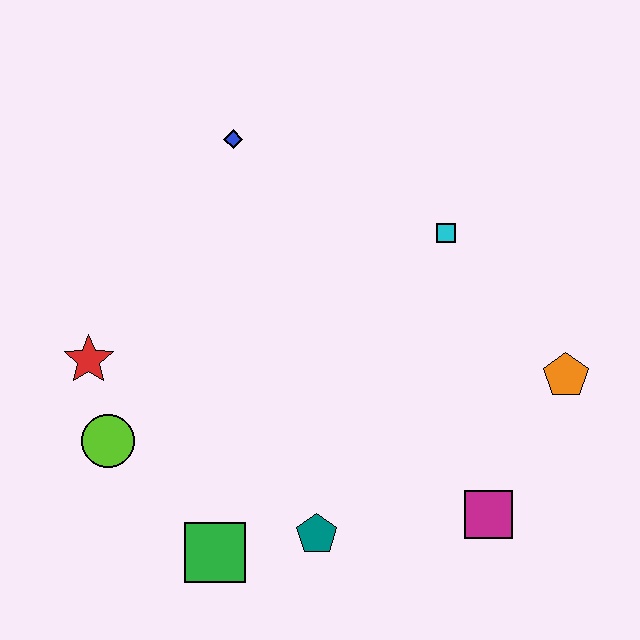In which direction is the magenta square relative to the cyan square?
The magenta square is below the cyan square.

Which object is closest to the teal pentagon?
The green square is closest to the teal pentagon.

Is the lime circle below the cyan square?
Yes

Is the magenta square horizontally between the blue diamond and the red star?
No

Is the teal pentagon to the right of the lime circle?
Yes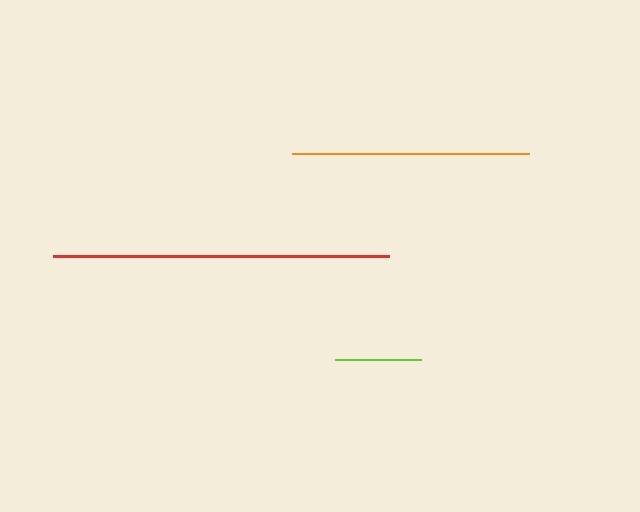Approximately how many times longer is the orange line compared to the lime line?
The orange line is approximately 2.7 times the length of the lime line.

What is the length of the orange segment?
The orange segment is approximately 237 pixels long.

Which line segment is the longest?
The red line is the longest at approximately 336 pixels.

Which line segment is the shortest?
The lime line is the shortest at approximately 87 pixels.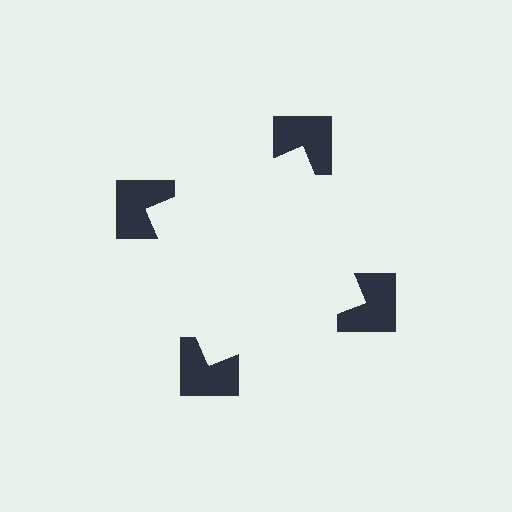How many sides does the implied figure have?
4 sides.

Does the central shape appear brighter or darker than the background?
It typically appears slightly brighter than the background, even though no actual brightness change is drawn.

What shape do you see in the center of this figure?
An illusory square — its edges are inferred from the aligned wedge cuts in the notched squares, not physically drawn.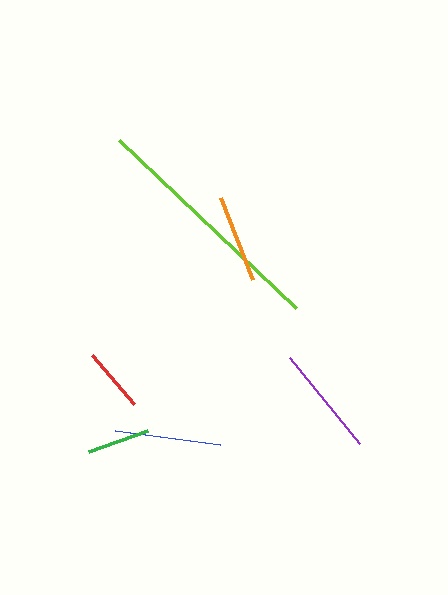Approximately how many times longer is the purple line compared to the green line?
The purple line is approximately 1.8 times the length of the green line.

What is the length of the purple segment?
The purple segment is approximately 111 pixels long.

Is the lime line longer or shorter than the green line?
The lime line is longer than the green line.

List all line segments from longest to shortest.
From longest to shortest: lime, purple, blue, orange, red, green.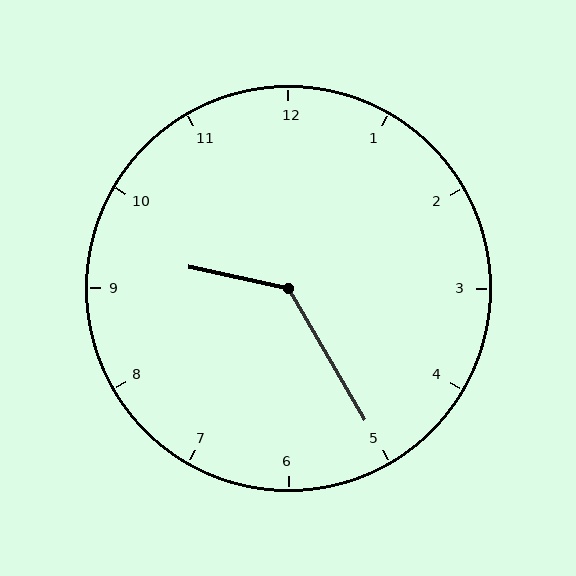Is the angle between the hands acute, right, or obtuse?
It is obtuse.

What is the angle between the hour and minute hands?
Approximately 132 degrees.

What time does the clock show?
9:25.